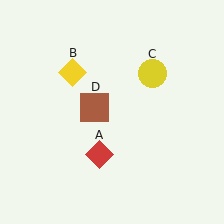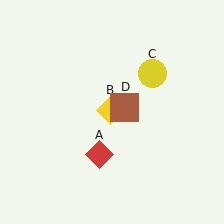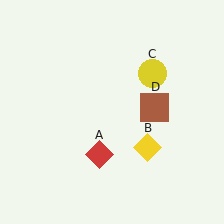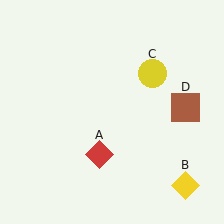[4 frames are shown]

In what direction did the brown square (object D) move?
The brown square (object D) moved right.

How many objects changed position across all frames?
2 objects changed position: yellow diamond (object B), brown square (object D).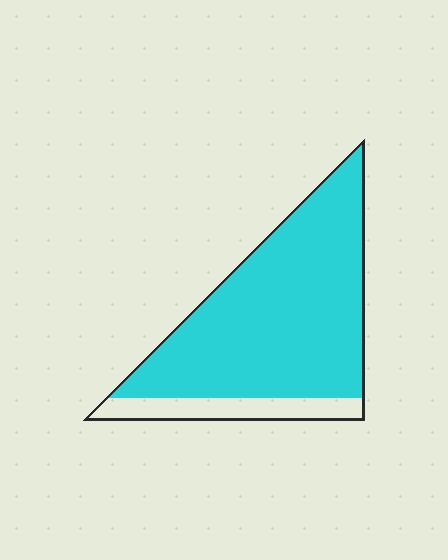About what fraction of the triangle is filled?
About five sixths (5/6).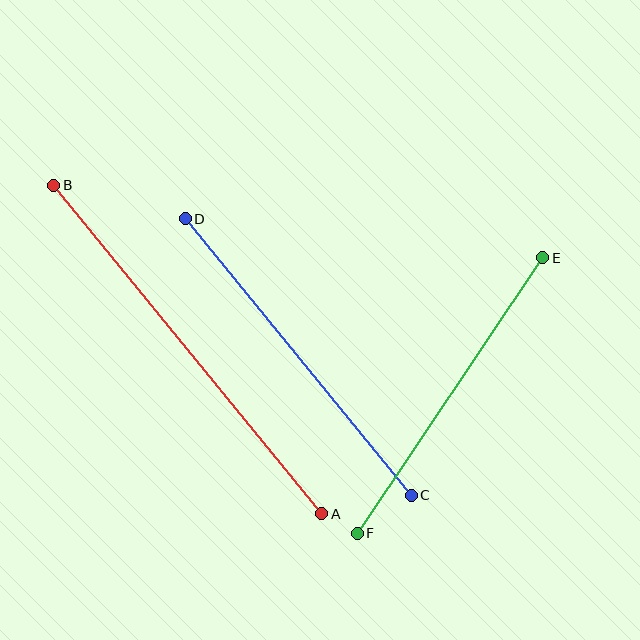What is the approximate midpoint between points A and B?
The midpoint is at approximately (188, 349) pixels.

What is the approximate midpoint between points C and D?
The midpoint is at approximately (298, 357) pixels.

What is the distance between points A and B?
The distance is approximately 424 pixels.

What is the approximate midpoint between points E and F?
The midpoint is at approximately (450, 396) pixels.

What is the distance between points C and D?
The distance is approximately 357 pixels.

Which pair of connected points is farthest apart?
Points A and B are farthest apart.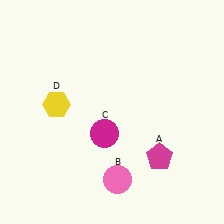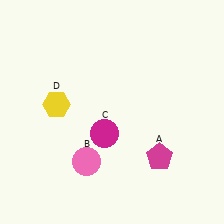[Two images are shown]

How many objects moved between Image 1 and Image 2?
1 object moved between the two images.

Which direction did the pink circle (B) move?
The pink circle (B) moved left.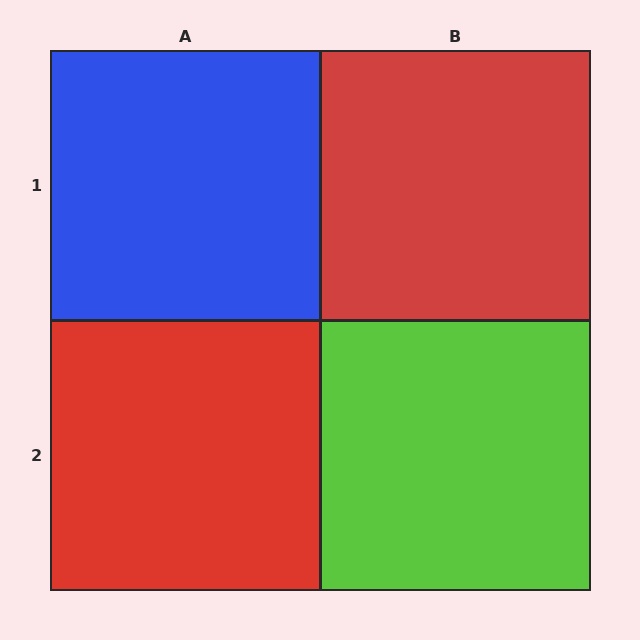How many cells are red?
2 cells are red.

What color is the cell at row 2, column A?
Red.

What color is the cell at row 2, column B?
Lime.